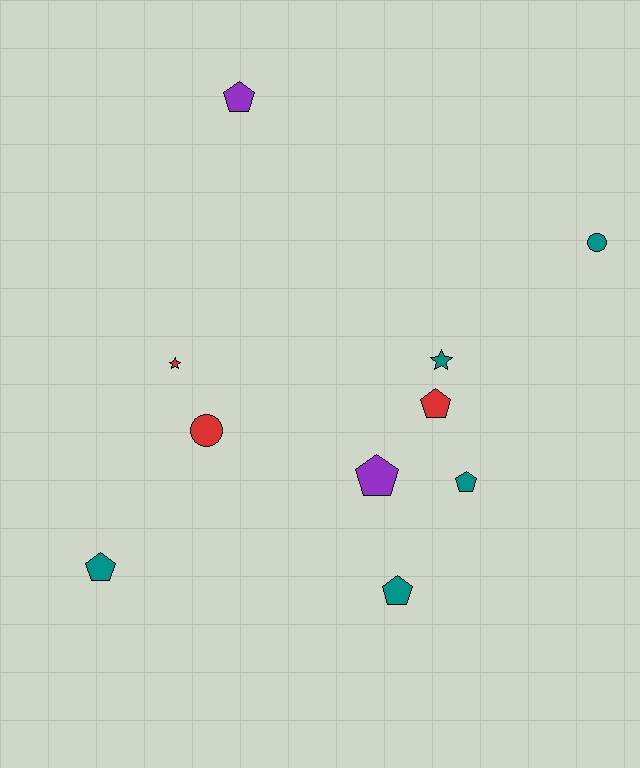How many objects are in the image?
There are 10 objects.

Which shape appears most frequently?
Pentagon, with 6 objects.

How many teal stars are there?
There is 1 teal star.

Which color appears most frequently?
Teal, with 5 objects.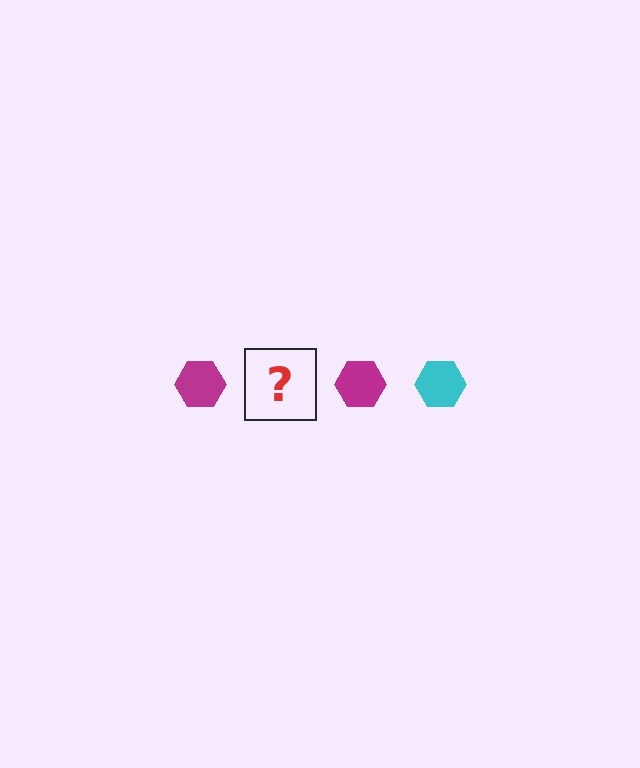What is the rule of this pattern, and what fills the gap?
The rule is that the pattern cycles through magenta, cyan hexagons. The gap should be filled with a cyan hexagon.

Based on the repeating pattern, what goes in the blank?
The blank should be a cyan hexagon.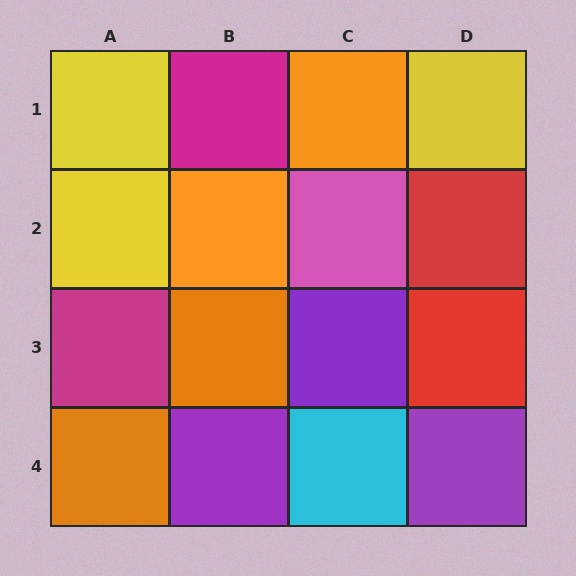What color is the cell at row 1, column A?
Yellow.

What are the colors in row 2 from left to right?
Yellow, orange, pink, red.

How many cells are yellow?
3 cells are yellow.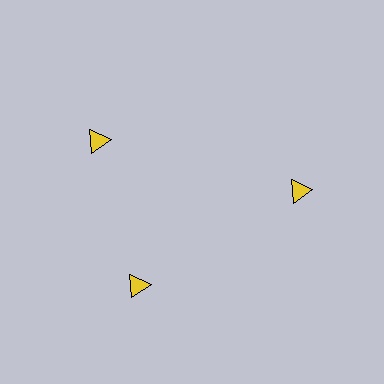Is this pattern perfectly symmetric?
No. The 3 yellow triangles are arranged in a ring, but one element near the 11 o'clock position is rotated out of alignment along the ring, breaking the 3-fold rotational symmetry.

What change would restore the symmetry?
The symmetry would be restored by rotating it back into even spacing with its neighbors so that all 3 triangles sit at equal angles and equal distance from the center.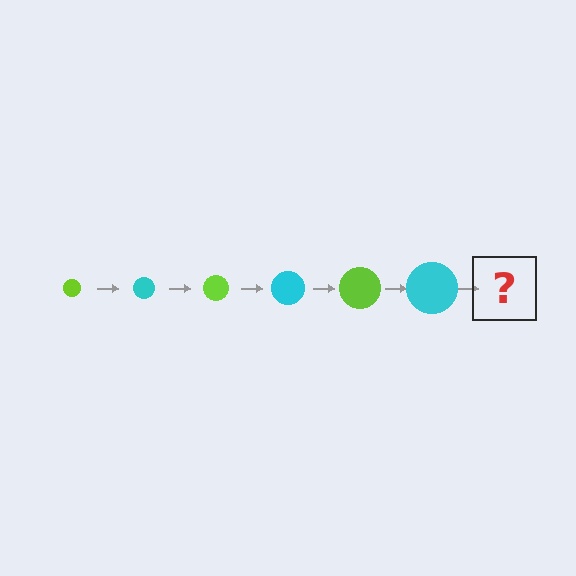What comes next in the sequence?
The next element should be a lime circle, larger than the previous one.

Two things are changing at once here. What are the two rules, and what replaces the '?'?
The two rules are that the circle grows larger each step and the color cycles through lime and cyan. The '?' should be a lime circle, larger than the previous one.